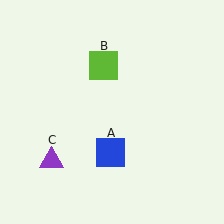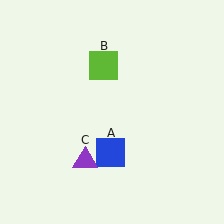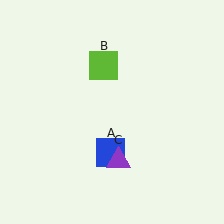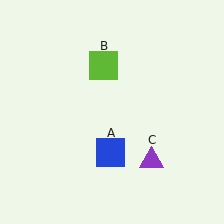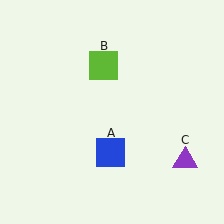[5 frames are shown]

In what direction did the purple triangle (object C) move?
The purple triangle (object C) moved right.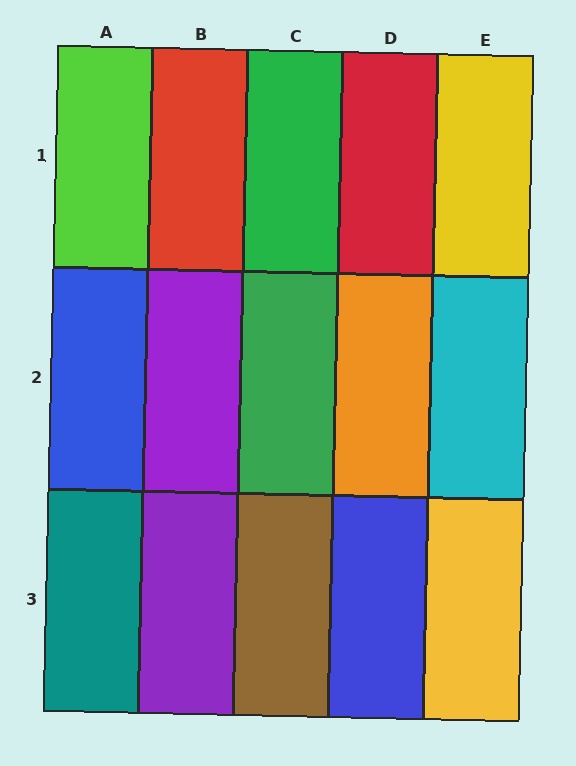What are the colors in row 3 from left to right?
Teal, purple, brown, blue, yellow.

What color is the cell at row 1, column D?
Red.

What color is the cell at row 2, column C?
Green.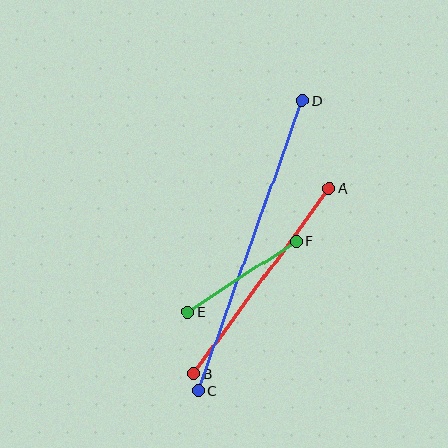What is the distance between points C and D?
The distance is approximately 308 pixels.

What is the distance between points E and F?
The distance is approximately 129 pixels.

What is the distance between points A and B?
The distance is approximately 229 pixels.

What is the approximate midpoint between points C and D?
The midpoint is at approximately (250, 246) pixels.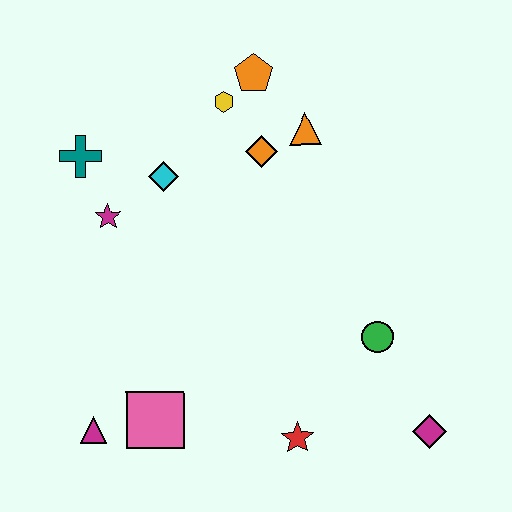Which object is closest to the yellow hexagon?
The orange pentagon is closest to the yellow hexagon.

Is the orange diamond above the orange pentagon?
No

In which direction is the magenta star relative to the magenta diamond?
The magenta star is to the left of the magenta diamond.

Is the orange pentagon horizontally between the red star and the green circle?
No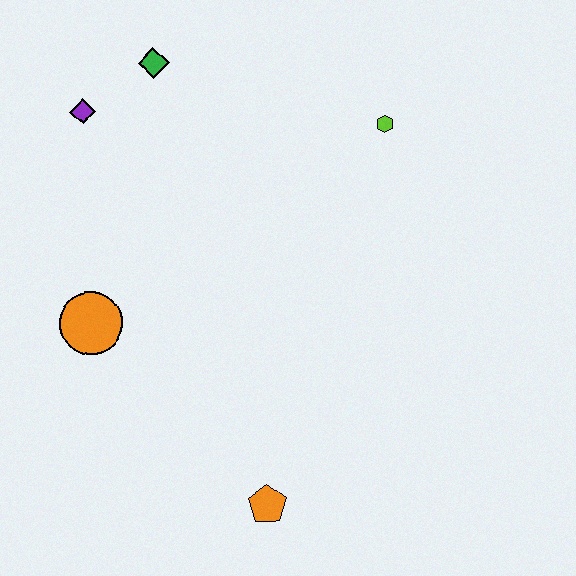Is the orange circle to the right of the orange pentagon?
No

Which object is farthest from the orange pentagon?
The green diamond is farthest from the orange pentagon.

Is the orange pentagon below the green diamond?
Yes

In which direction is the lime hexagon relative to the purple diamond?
The lime hexagon is to the right of the purple diamond.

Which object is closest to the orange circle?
The purple diamond is closest to the orange circle.